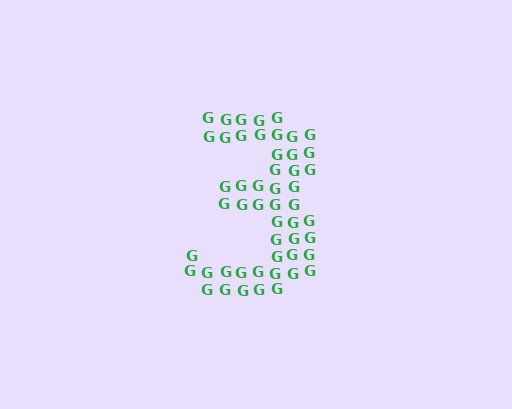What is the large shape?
The large shape is the digit 3.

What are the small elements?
The small elements are letter G's.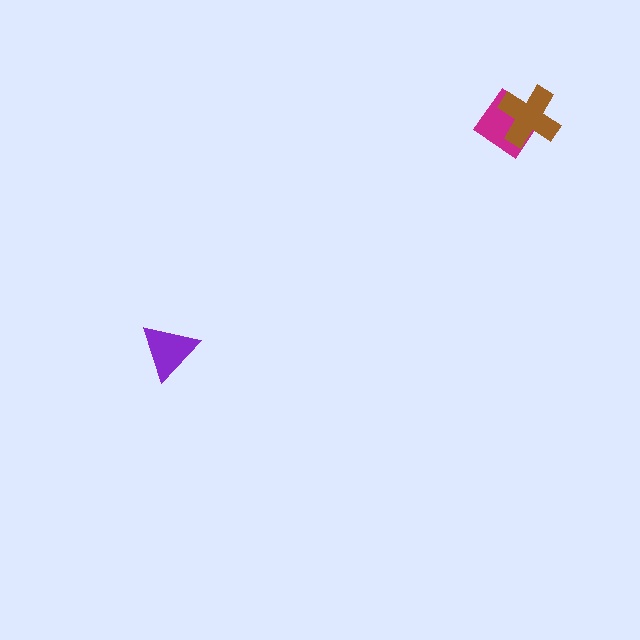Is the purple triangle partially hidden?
No, no other shape covers it.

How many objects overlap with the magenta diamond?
1 object overlaps with the magenta diamond.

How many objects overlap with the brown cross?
1 object overlaps with the brown cross.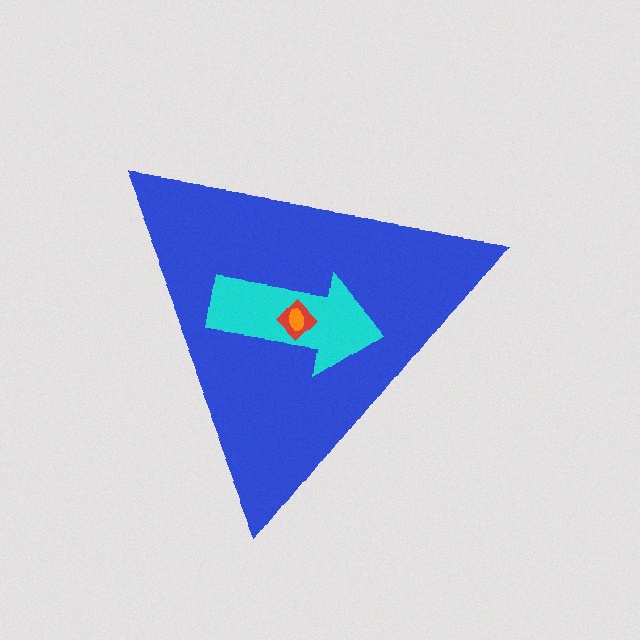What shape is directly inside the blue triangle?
The cyan arrow.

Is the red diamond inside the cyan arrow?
Yes.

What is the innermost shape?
The orange ellipse.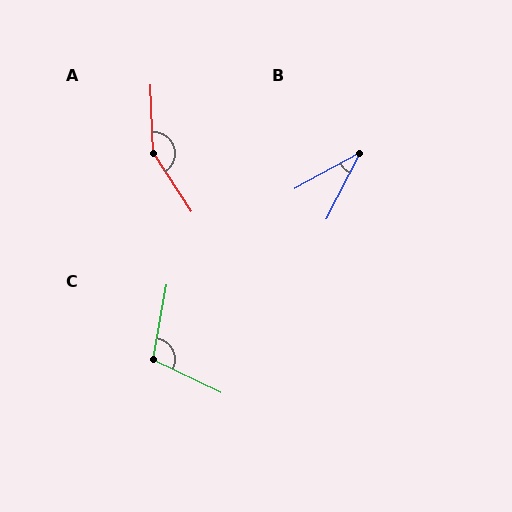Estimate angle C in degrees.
Approximately 105 degrees.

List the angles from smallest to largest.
B (34°), C (105°), A (149°).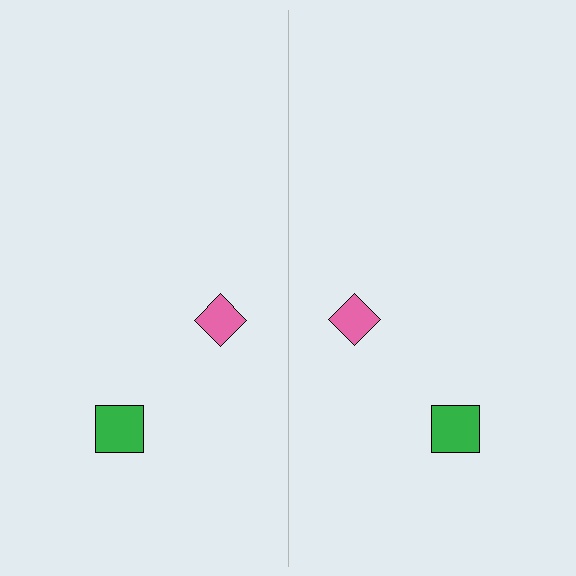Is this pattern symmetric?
Yes, this pattern has bilateral (reflection) symmetry.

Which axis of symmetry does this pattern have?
The pattern has a vertical axis of symmetry running through the center of the image.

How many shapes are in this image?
There are 4 shapes in this image.